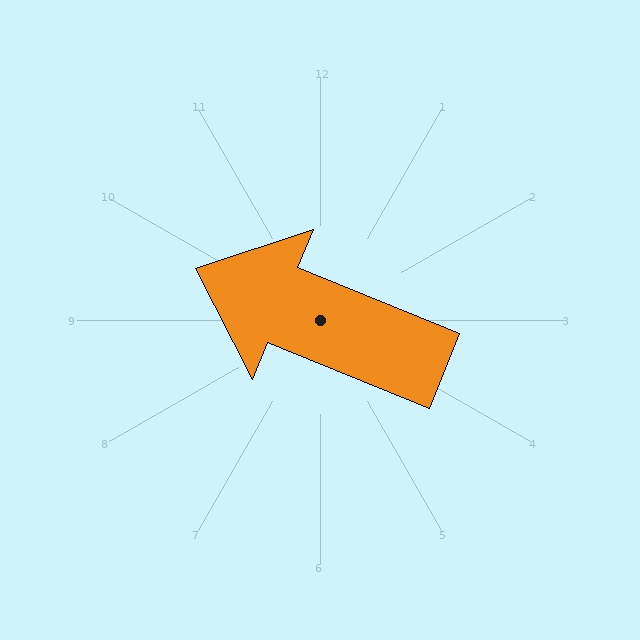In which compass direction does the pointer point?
West.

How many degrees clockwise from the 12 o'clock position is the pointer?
Approximately 292 degrees.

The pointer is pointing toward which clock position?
Roughly 10 o'clock.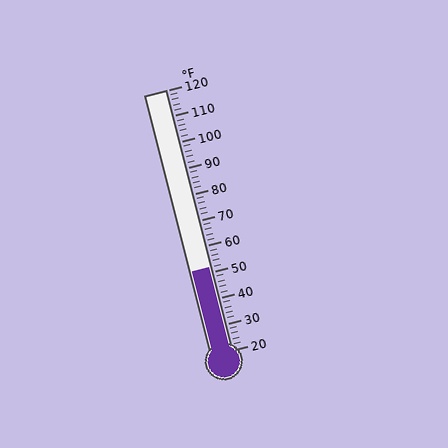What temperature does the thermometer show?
The thermometer shows approximately 52°F.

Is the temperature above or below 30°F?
The temperature is above 30°F.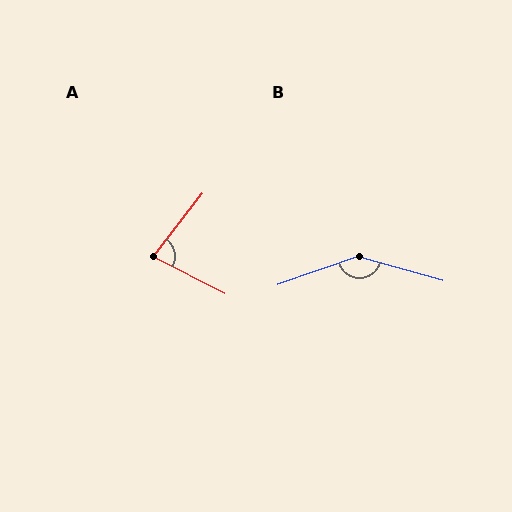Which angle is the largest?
B, at approximately 145 degrees.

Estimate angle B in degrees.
Approximately 145 degrees.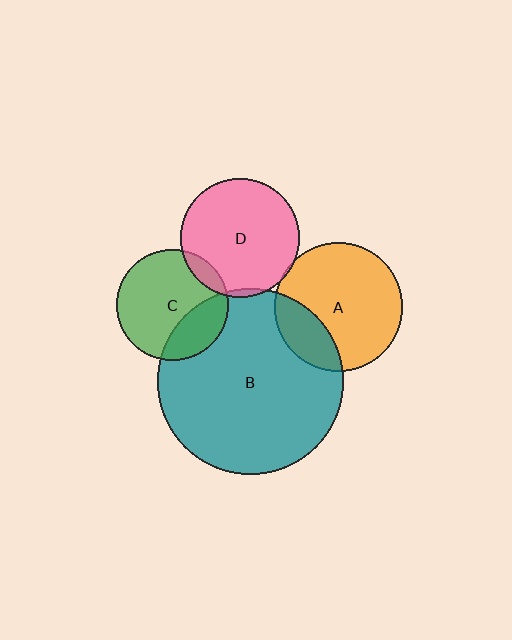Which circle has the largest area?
Circle B (teal).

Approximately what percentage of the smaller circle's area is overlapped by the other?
Approximately 5%.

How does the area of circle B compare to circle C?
Approximately 2.8 times.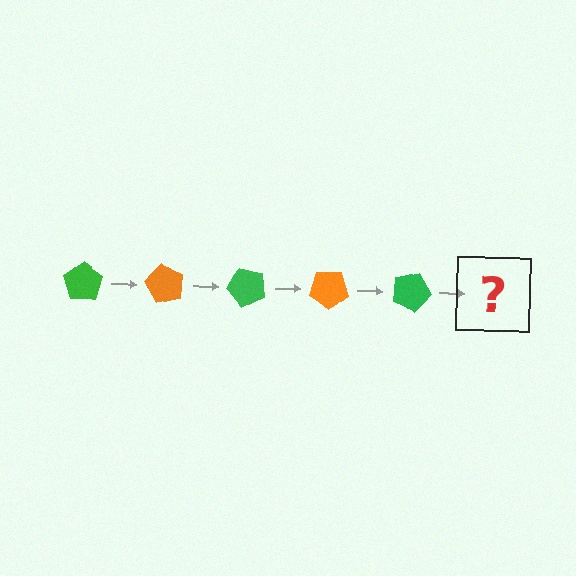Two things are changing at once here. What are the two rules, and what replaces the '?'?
The two rules are that it rotates 60 degrees each step and the color cycles through green and orange. The '?' should be an orange pentagon, rotated 300 degrees from the start.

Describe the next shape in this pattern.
It should be an orange pentagon, rotated 300 degrees from the start.